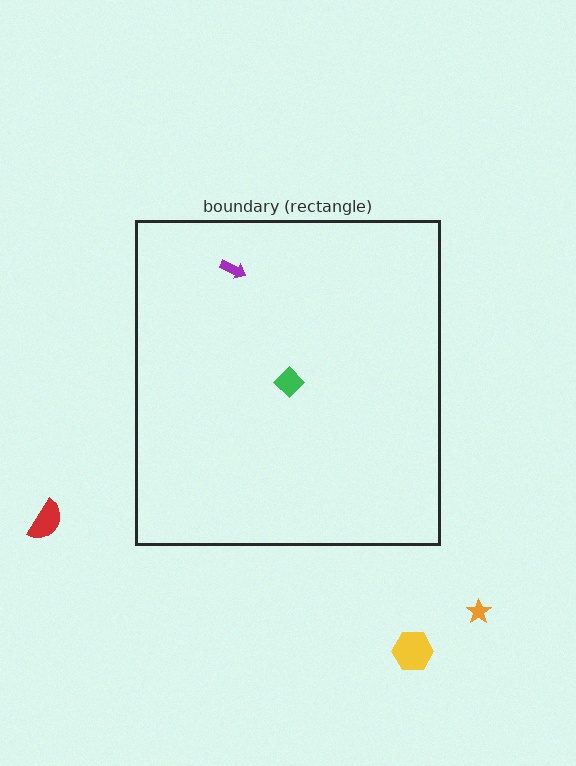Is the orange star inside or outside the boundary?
Outside.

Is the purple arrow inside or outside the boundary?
Inside.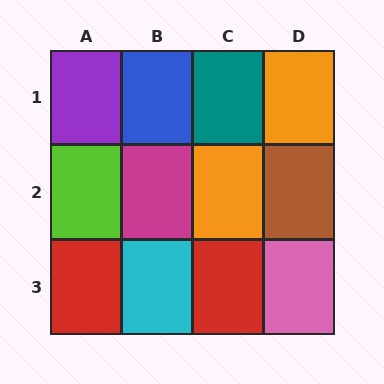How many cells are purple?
1 cell is purple.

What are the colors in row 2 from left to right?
Lime, magenta, orange, brown.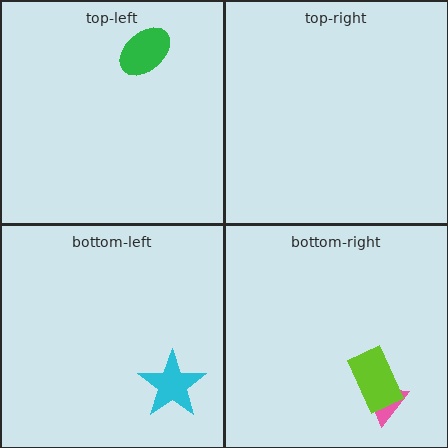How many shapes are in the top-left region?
1.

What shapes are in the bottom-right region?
The pink triangle, the lime rectangle.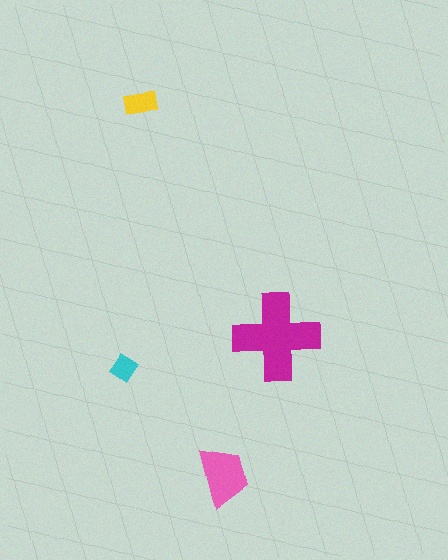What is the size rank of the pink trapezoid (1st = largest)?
2nd.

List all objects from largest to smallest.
The magenta cross, the pink trapezoid, the yellow rectangle, the cyan diamond.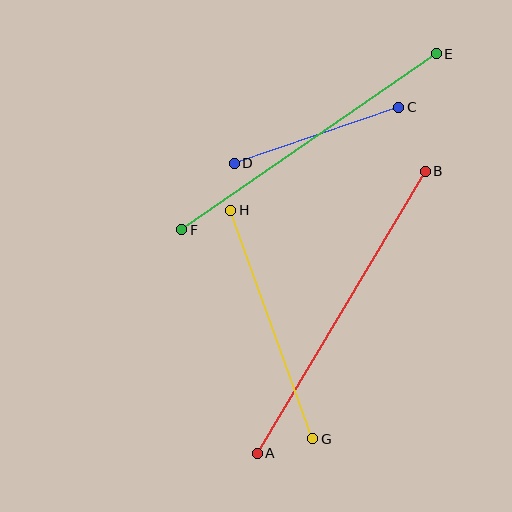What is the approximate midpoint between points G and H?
The midpoint is at approximately (272, 325) pixels.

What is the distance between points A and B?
The distance is approximately 328 pixels.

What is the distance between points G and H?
The distance is approximately 243 pixels.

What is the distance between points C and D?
The distance is approximately 174 pixels.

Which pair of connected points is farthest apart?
Points A and B are farthest apart.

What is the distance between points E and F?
The distance is approximately 309 pixels.